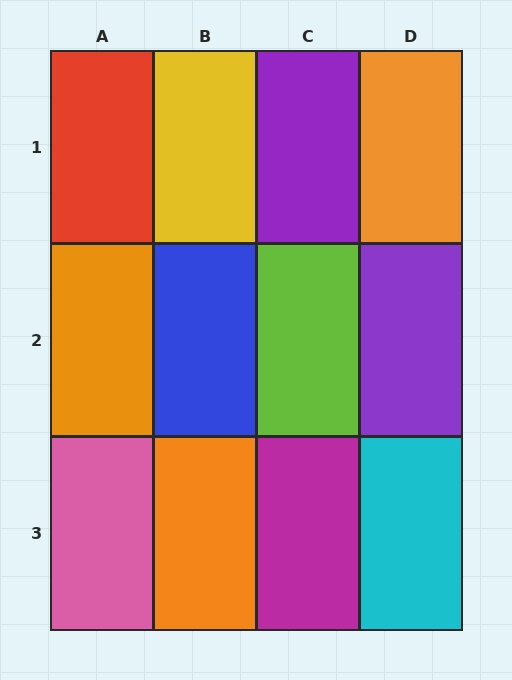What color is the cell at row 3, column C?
Magenta.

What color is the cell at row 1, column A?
Red.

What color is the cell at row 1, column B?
Yellow.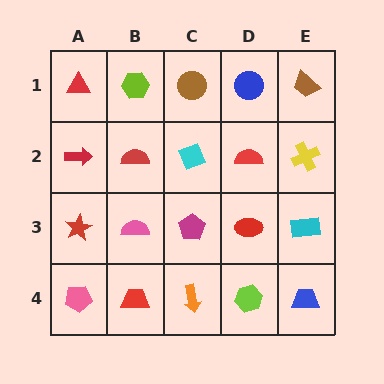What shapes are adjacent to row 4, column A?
A red star (row 3, column A), a red trapezoid (row 4, column B).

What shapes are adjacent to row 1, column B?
A red semicircle (row 2, column B), a red triangle (row 1, column A), a brown circle (row 1, column C).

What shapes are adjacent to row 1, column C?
A cyan diamond (row 2, column C), a lime hexagon (row 1, column B), a blue circle (row 1, column D).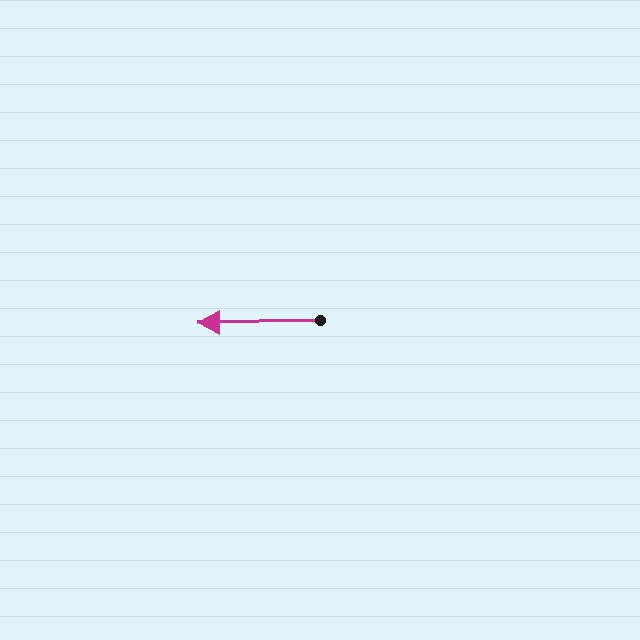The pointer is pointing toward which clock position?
Roughly 9 o'clock.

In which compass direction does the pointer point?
West.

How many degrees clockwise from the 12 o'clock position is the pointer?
Approximately 269 degrees.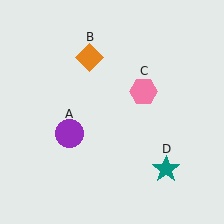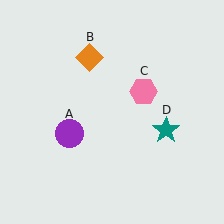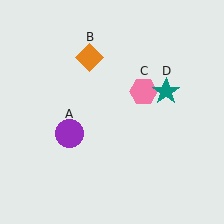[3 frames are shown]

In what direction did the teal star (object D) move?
The teal star (object D) moved up.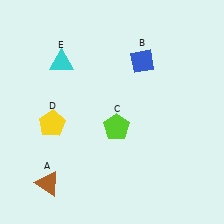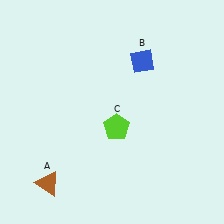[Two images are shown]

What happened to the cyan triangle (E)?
The cyan triangle (E) was removed in Image 2. It was in the top-left area of Image 1.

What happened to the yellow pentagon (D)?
The yellow pentagon (D) was removed in Image 2. It was in the bottom-left area of Image 1.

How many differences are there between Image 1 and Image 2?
There are 2 differences between the two images.